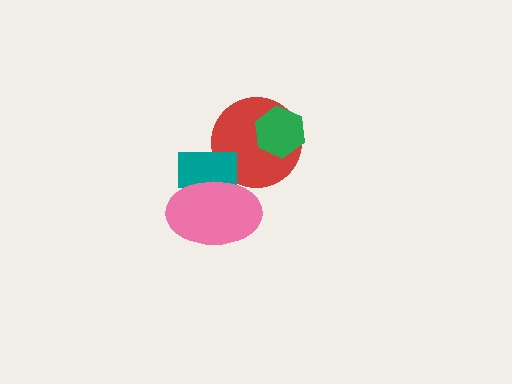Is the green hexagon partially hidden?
No, no other shape covers it.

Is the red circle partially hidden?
Yes, it is partially covered by another shape.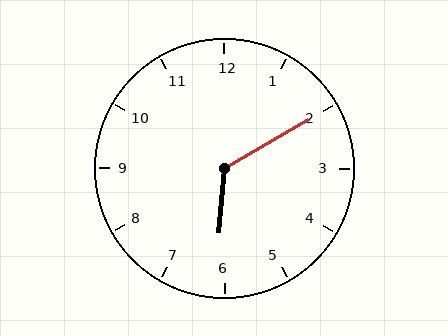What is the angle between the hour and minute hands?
Approximately 125 degrees.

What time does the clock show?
6:10.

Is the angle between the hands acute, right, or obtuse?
It is obtuse.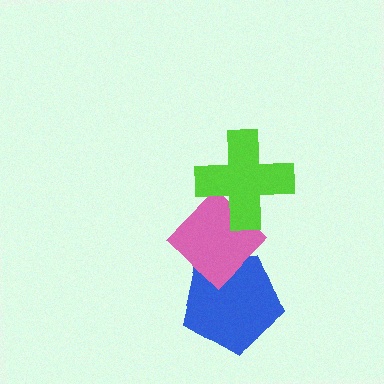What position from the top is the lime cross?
The lime cross is 1st from the top.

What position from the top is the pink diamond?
The pink diamond is 2nd from the top.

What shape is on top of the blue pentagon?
The pink diamond is on top of the blue pentagon.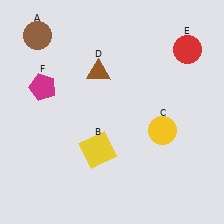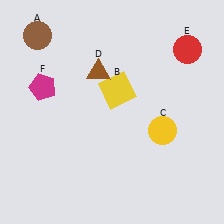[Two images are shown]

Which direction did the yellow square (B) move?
The yellow square (B) moved up.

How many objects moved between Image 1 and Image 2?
1 object moved between the two images.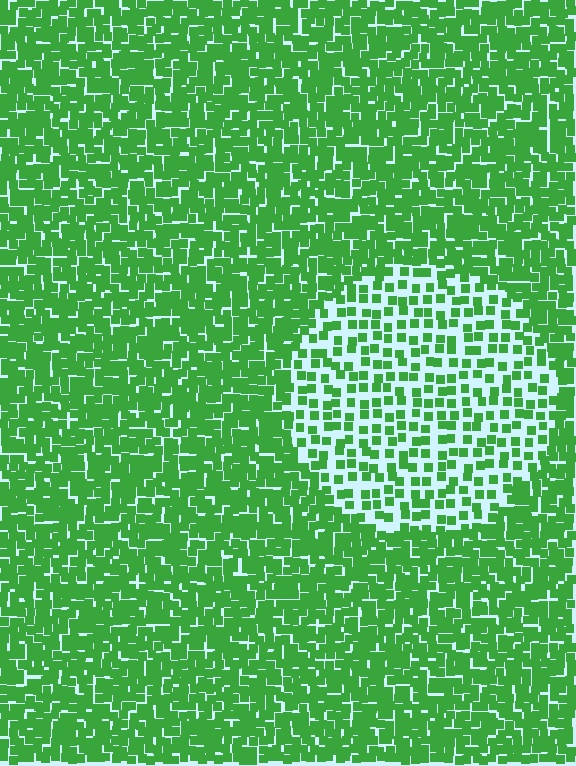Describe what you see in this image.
The image contains small green elements arranged at two different densities. A circle-shaped region is visible where the elements are less densely packed than the surrounding area.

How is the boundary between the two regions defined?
The boundary is defined by a change in element density (approximately 2.2x ratio). All elements are the same color, size, and shape.